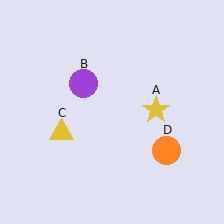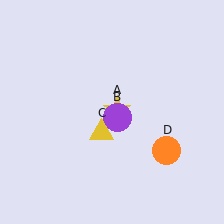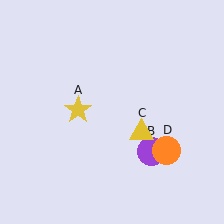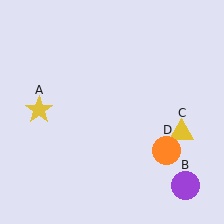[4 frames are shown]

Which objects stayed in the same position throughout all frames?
Orange circle (object D) remained stationary.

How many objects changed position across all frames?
3 objects changed position: yellow star (object A), purple circle (object B), yellow triangle (object C).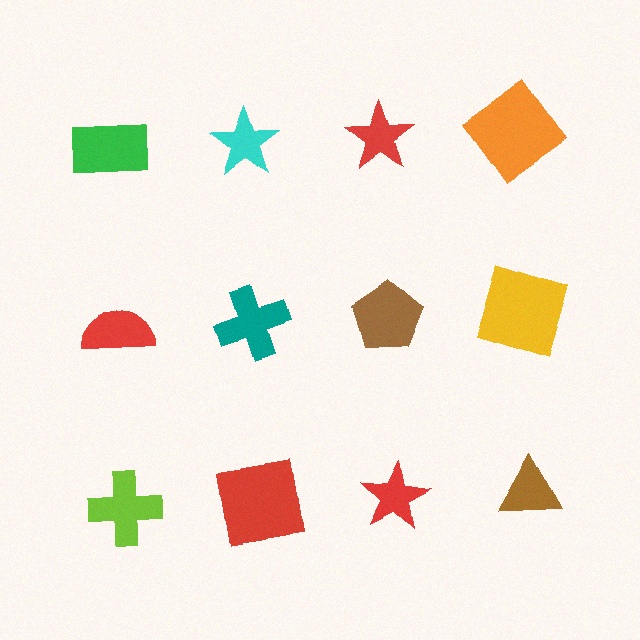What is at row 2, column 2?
A teal cross.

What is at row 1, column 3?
A red star.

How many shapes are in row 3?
4 shapes.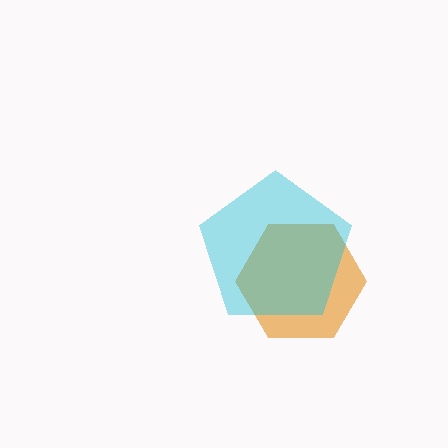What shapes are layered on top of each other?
The layered shapes are: an orange hexagon, a cyan pentagon.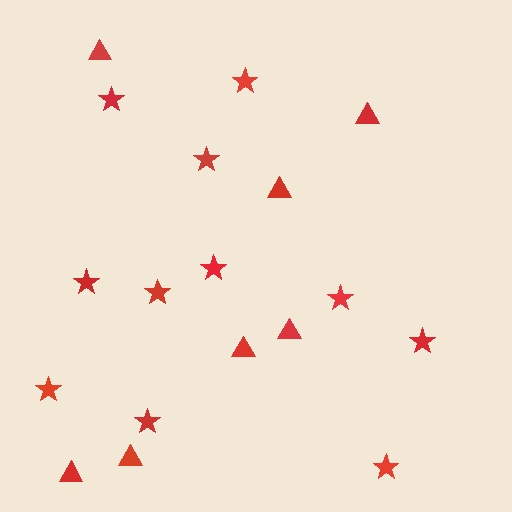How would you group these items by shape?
There are 2 groups: one group of triangles (7) and one group of stars (11).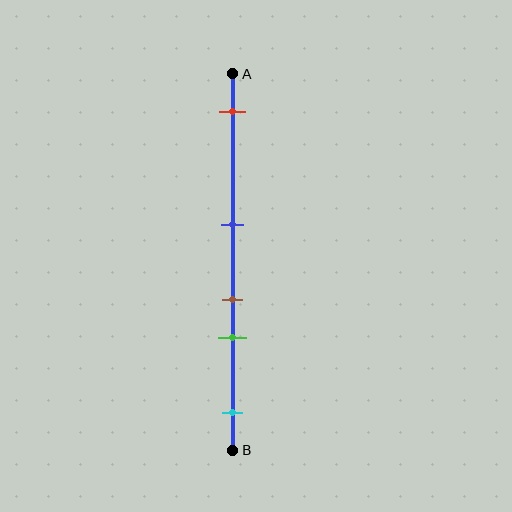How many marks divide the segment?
There are 5 marks dividing the segment.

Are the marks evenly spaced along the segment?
No, the marks are not evenly spaced.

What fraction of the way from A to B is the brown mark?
The brown mark is approximately 60% (0.6) of the way from A to B.